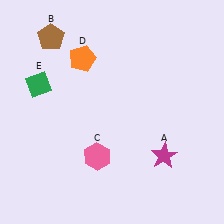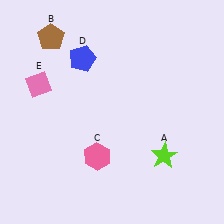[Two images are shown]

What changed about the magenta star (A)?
In Image 1, A is magenta. In Image 2, it changed to lime.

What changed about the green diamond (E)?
In Image 1, E is green. In Image 2, it changed to pink.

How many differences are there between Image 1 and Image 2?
There are 3 differences between the two images.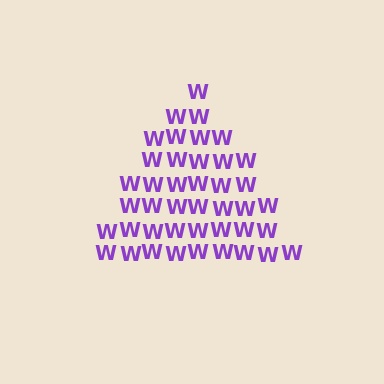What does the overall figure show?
The overall figure shows a triangle.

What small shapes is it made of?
It is made of small letter W's.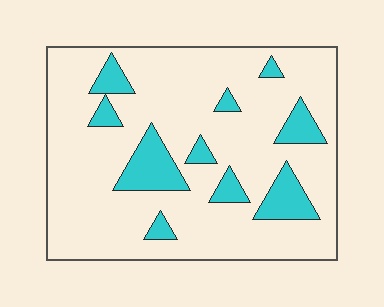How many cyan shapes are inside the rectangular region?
10.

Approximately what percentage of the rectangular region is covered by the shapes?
Approximately 15%.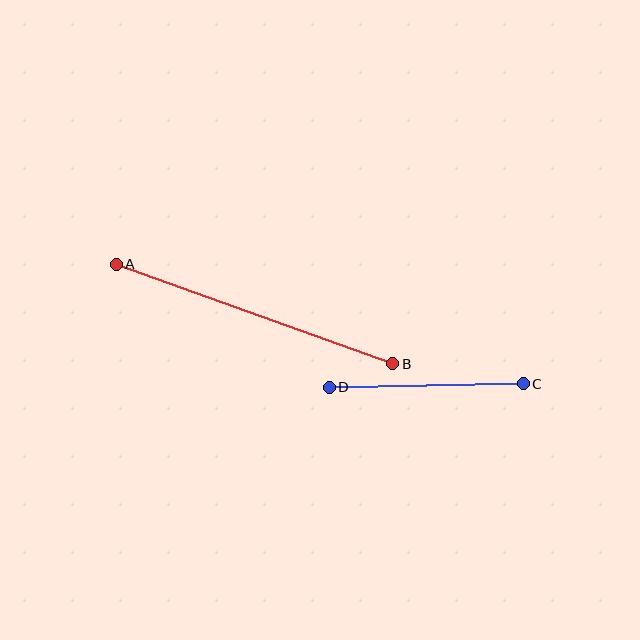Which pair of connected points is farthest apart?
Points A and B are farthest apart.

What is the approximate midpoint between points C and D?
The midpoint is at approximately (426, 386) pixels.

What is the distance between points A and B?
The distance is approximately 294 pixels.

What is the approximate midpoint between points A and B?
The midpoint is at approximately (255, 314) pixels.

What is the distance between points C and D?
The distance is approximately 194 pixels.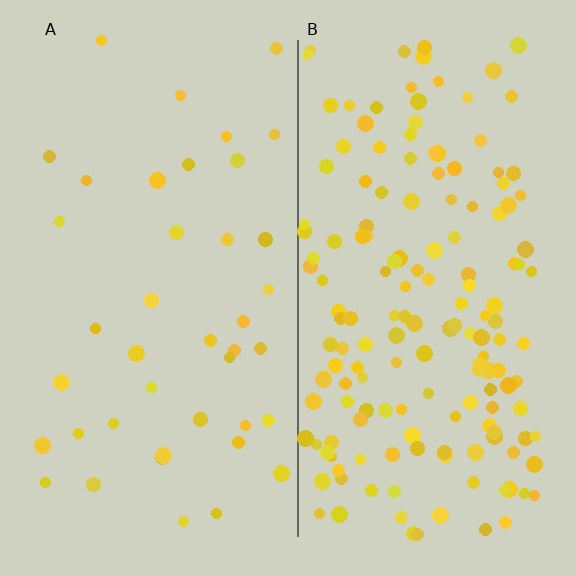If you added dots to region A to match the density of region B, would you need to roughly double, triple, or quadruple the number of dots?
Approximately quadruple.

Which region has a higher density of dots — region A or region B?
B (the right).